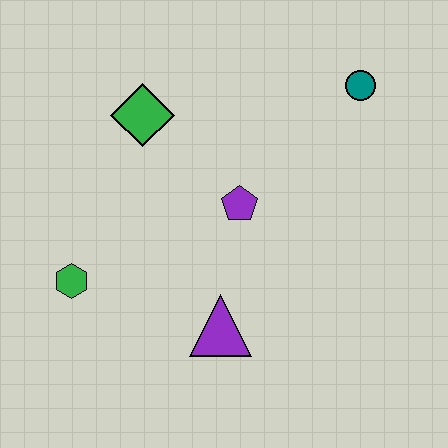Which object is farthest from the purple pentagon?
The green hexagon is farthest from the purple pentagon.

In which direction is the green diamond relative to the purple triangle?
The green diamond is above the purple triangle.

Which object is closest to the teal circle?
The purple pentagon is closest to the teal circle.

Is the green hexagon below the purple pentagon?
Yes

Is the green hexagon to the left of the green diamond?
Yes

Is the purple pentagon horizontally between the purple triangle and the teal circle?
Yes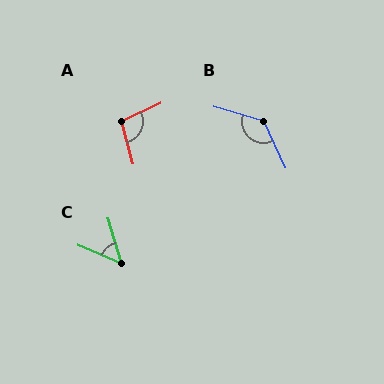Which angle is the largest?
B, at approximately 130 degrees.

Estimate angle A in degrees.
Approximately 100 degrees.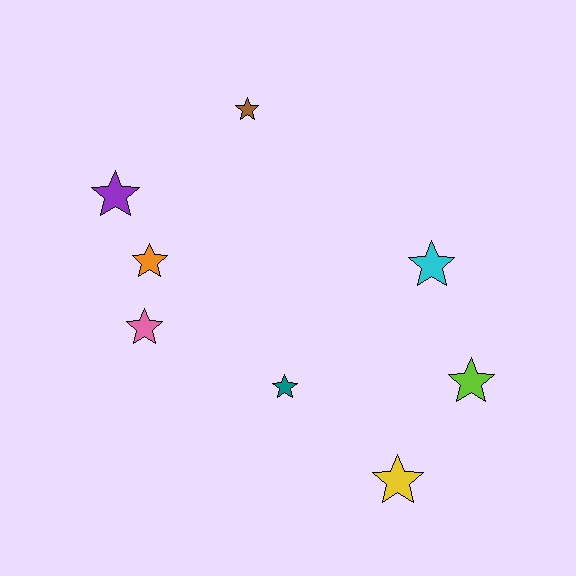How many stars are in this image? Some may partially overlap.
There are 8 stars.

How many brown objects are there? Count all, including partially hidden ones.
There is 1 brown object.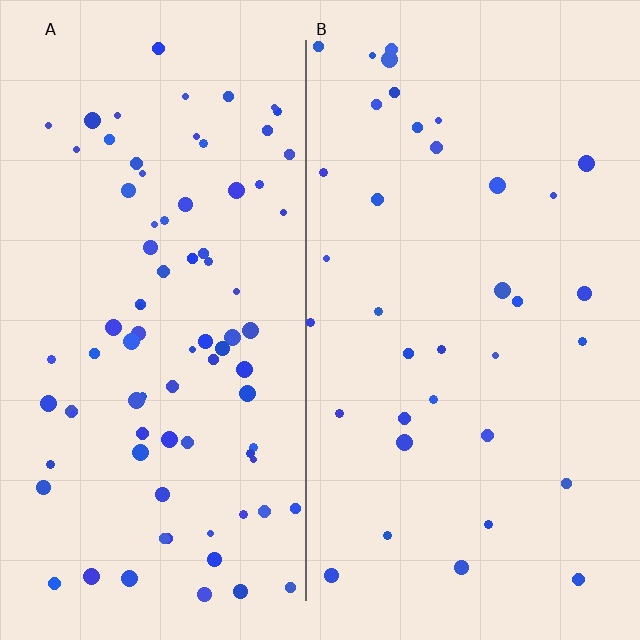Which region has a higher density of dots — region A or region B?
A (the left).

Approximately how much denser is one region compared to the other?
Approximately 2.3× — region A over region B.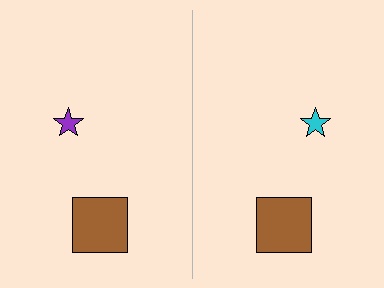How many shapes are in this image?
There are 4 shapes in this image.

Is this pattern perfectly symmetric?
No, the pattern is not perfectly symmetric. The cyan star on the right side breaks the symmetry — its mirror counterpart is purple.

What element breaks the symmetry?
The cyan star on the right side breaks the symmetry — its mirror counterpart is purple.